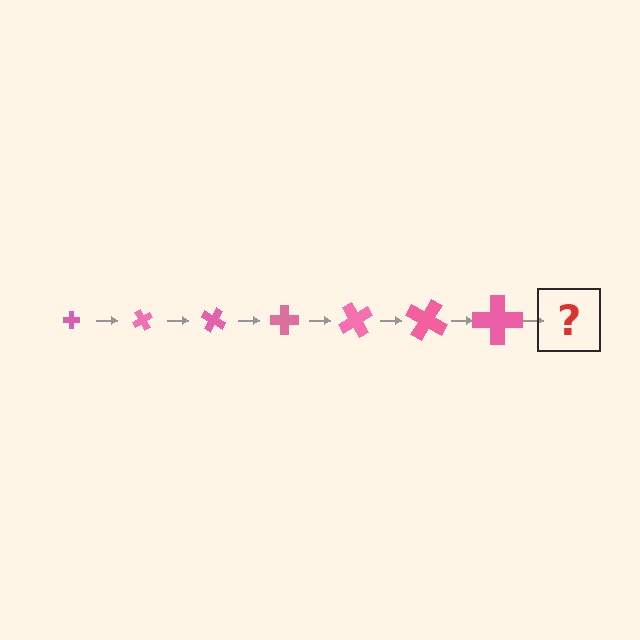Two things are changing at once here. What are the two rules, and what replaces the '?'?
The two rules are that the cross grows larger each step and it rotates 60 degrees each step. The '?' should be a cross, larger than the previous one and rotated 420 degrees from the start.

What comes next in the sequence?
The next element should be a cross, larger than the previous one and rotated 420 degrees from the start.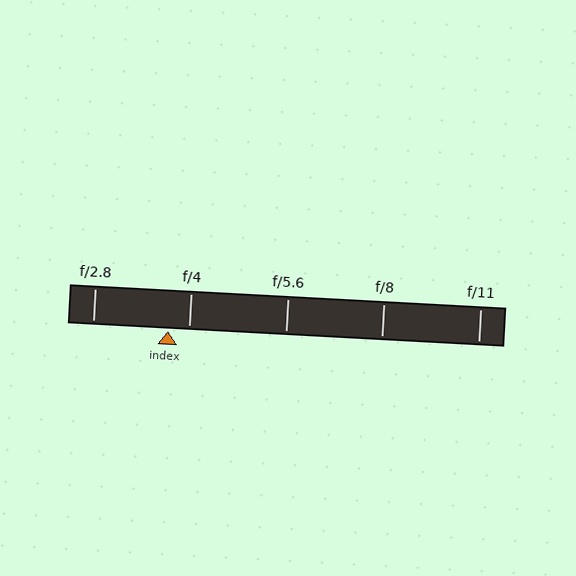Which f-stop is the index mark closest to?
The index mark is closest to f/4.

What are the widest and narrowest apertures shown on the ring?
The widest aperture shown is f/2.8 and the narrowest is f/11.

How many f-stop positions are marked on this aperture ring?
There are 5 f-stop positions marked.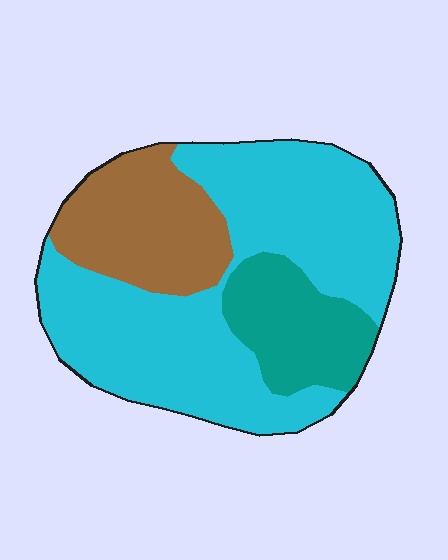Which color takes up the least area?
Teal, at roughly 15%.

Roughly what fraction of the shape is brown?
Brown covers 22% of the shape.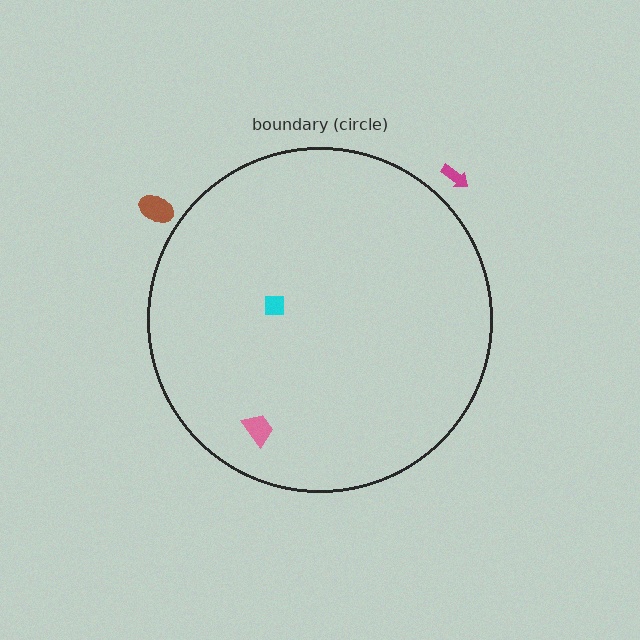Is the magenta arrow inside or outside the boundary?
Outside.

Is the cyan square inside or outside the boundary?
Inside.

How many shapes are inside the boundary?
2 inside, 2 outside.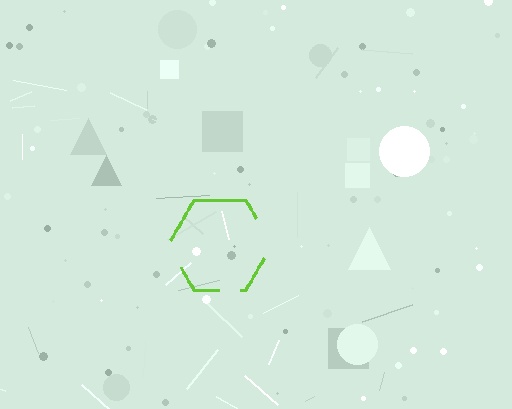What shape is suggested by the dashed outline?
The dashed outline suggests a hexagon.